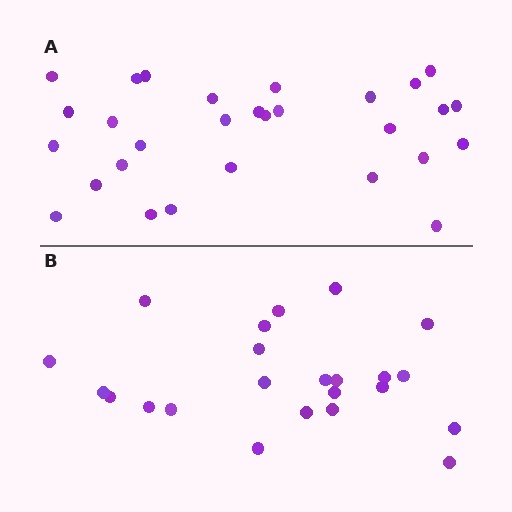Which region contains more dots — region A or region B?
Region A (the top region) has more dots.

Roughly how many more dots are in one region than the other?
Region A has about 6 more dots than region B.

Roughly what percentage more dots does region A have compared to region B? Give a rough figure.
About 25% more.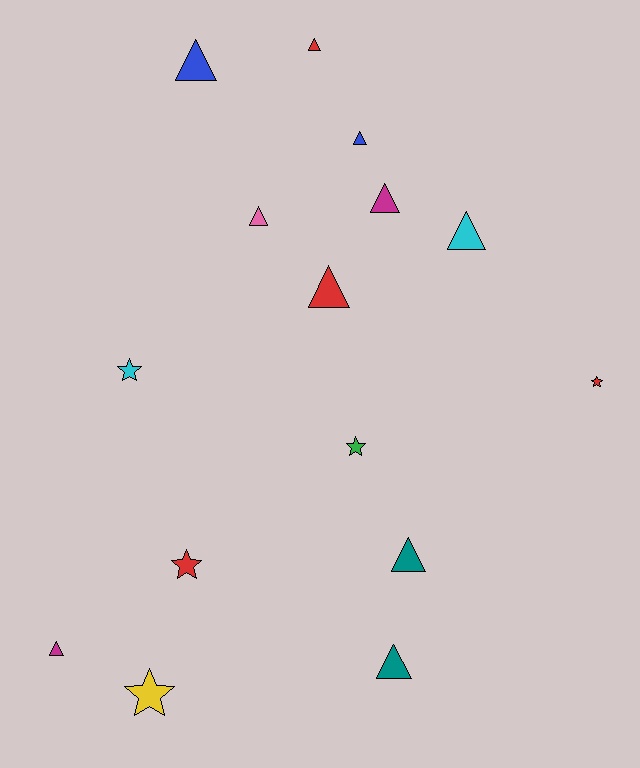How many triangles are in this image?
There are 10 triangles.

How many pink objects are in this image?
There is 1 pink object.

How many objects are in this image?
There are 15 objects.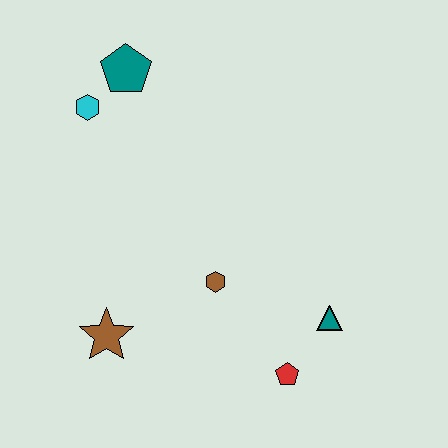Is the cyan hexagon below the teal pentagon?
Yes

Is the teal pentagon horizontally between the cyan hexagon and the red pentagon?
Yes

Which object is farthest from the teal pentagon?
The red pentagon is farthest from the teal pentagon.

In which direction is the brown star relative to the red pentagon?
The brown star is to the left of the red pentagon.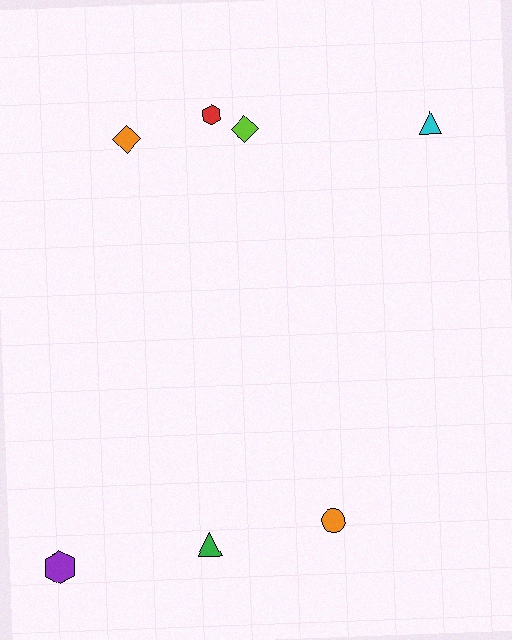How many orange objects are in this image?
There are 2 orange objects.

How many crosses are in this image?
There are no crosses.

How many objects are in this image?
There are 7 objects.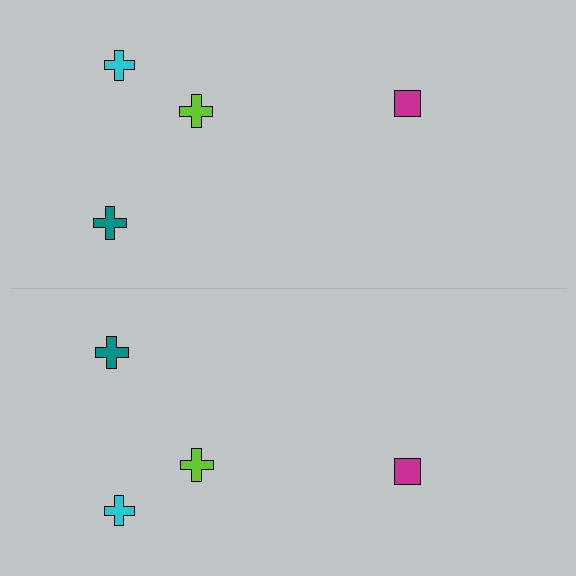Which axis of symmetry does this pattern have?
The pattern has a horizontal axis of symmetry running through the center of the image.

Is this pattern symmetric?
Yes, this pattern has bilateral (reflection) symmetry.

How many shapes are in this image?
There are 8 shapes in this image.